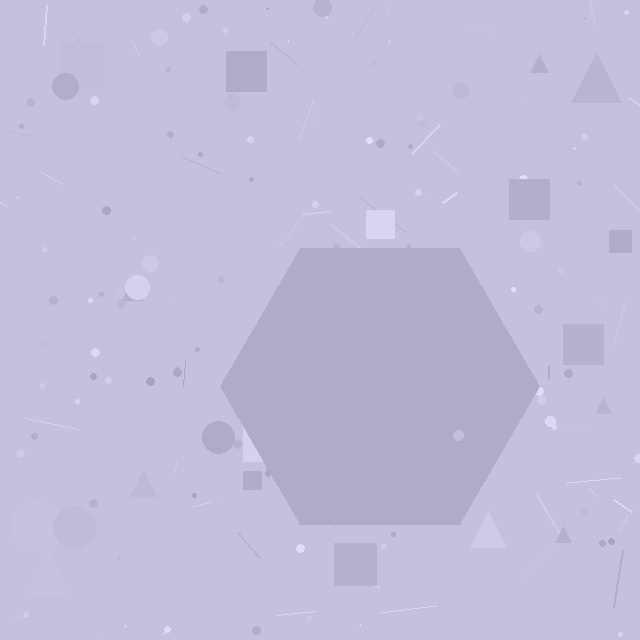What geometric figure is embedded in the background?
A hexagon is embedded in the background.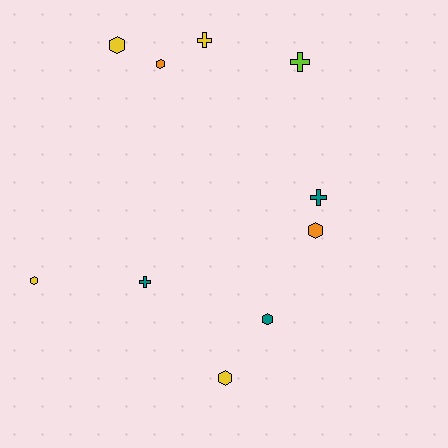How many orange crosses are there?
There are no orange crosses.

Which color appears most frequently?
Yellow, with 4 objects.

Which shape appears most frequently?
Hexagon, with 6 objects.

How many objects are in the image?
There are 10 objects.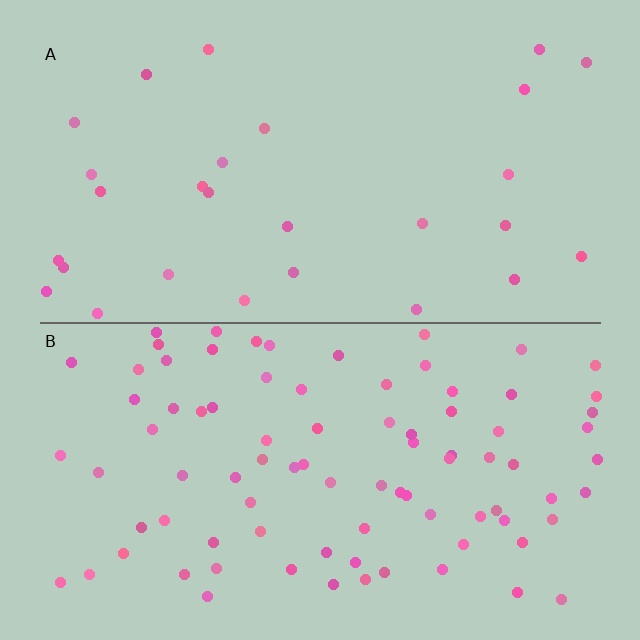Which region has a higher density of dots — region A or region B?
B (the bottom).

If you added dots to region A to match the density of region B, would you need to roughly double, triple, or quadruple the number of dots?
Approximately triple.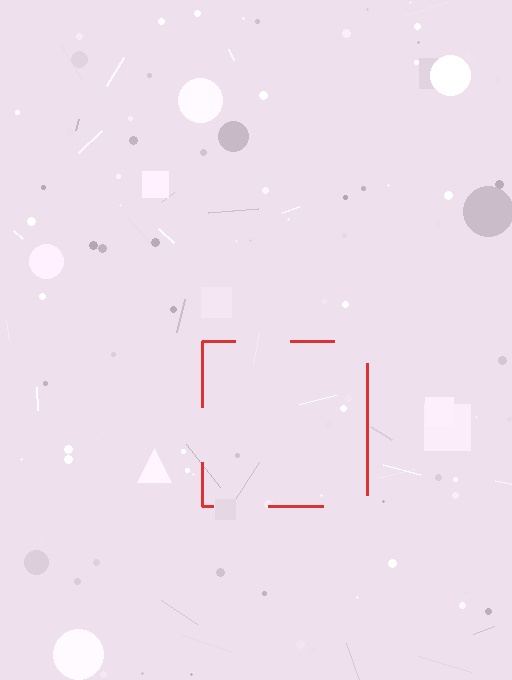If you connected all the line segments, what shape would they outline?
They would outline a square.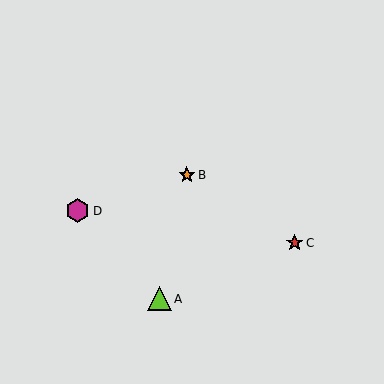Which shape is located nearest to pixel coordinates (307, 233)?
The red star (labeled C) at (295, 243) is nearest to that location.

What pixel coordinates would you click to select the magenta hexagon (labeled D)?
Click at (78, 211) to select the magenta hexagon D.